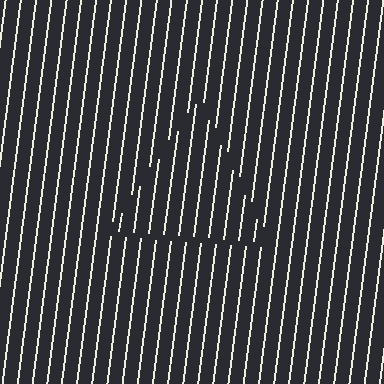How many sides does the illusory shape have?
3 sides — the line-ends trace a triangle.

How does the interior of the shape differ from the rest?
The interior of the shape contains the same grating, shifted by half a period — the contour is defined by the phase discontinuity where line-ends from the inner and outer gratings abut.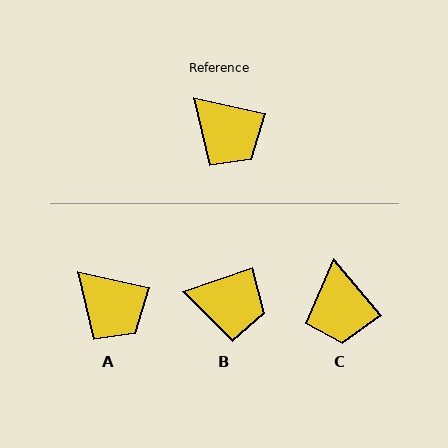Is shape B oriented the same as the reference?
No, it is off by about 32 degrees.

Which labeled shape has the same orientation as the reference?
A.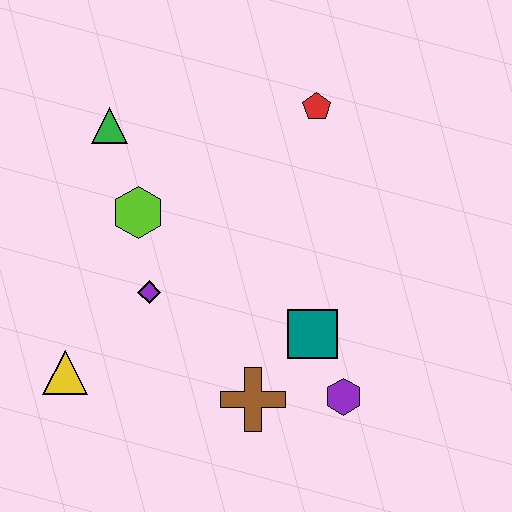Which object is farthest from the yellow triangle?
The red pentagon is farthest from the yellow triangle.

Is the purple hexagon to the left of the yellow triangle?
No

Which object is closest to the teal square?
The purple hexagon is closest to the teal square.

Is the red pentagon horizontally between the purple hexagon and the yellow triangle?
Yes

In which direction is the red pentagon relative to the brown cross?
The red pentagon is above the brown cross.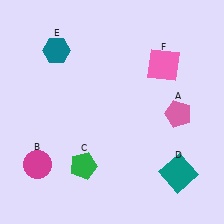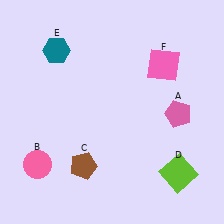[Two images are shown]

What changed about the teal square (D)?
In Image 1, D is teal. In Image 2, it changed to lime.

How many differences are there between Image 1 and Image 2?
There are 3 differences between the two images.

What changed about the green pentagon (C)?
In Image 1, C is green. In Image 2, it changed to brown.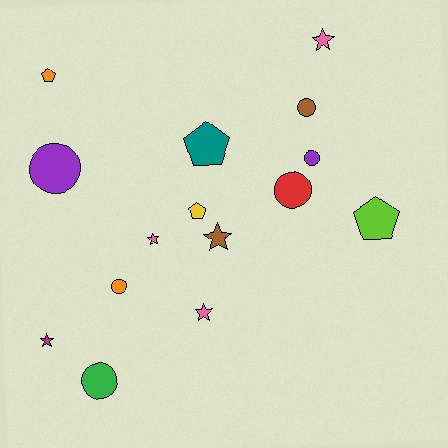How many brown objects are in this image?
There are 2 brown objects.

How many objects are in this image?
There are 15 objects.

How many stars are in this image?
There are 5 stars.